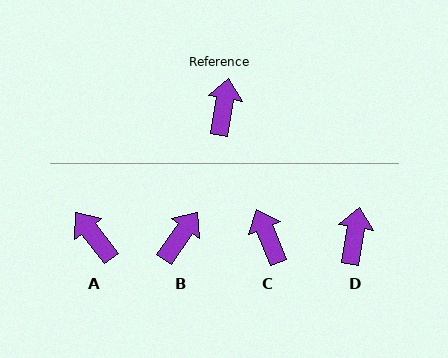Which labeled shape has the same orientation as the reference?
D.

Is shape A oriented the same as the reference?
No, it is off by about 47 degrees.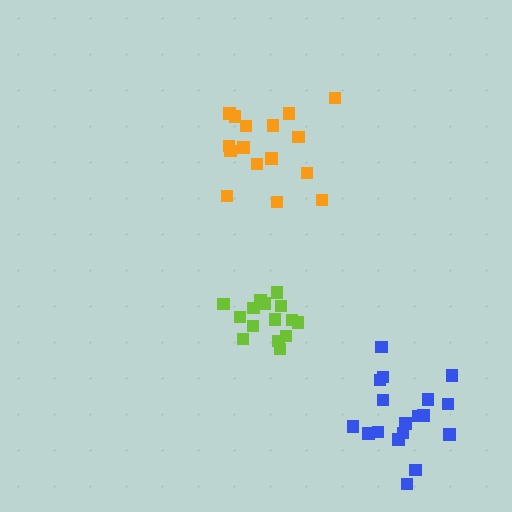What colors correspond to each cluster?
The clusters are colored: orange, lime, blue.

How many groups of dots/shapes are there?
There are 3 groups.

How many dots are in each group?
Group 1: 16 dots, Group 2: 15 dots, Group 3: 18 dots (49 total).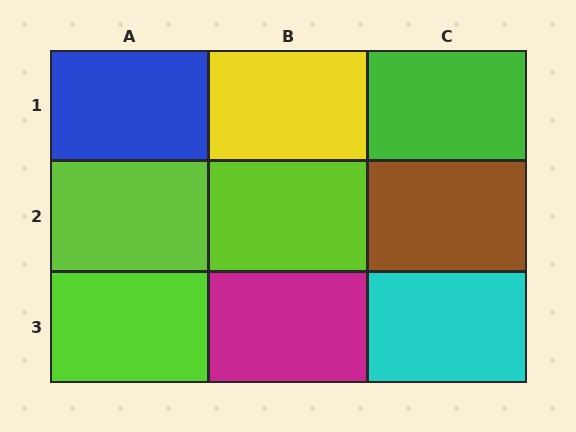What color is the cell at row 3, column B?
Magenta.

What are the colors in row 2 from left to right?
Lime, lime, brown.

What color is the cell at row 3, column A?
Lime.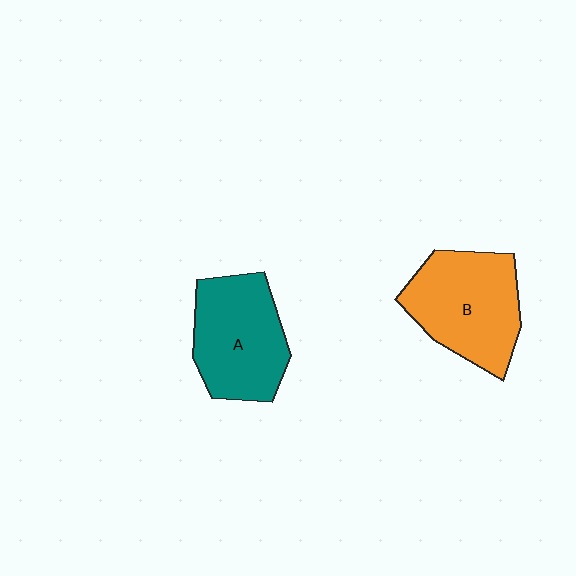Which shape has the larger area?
Shape B (orange).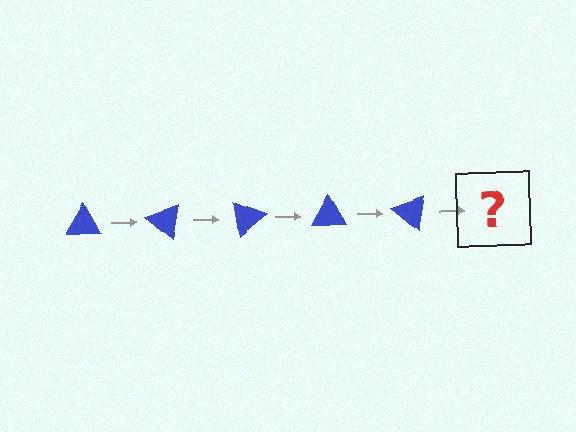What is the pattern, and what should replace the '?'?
The pattern is that the triangle rotates 40 degrees each step. The '?' should be a blue triangle rotated 200 degrees.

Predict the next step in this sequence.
The next step is a blue triangle rotated 200 degrees.